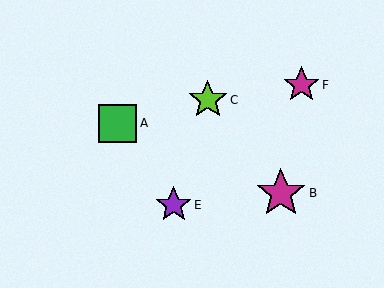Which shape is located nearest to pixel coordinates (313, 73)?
The magenta star (labeled F) at (301, 85) is nearest to that location.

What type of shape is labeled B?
Shape B is a magenta star.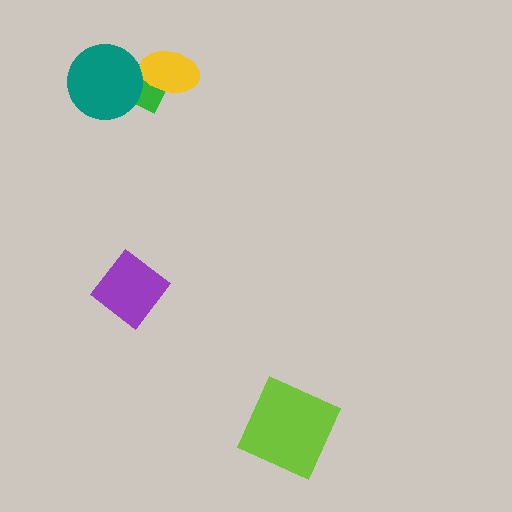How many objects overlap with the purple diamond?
0 objects overlap with the purple diamond.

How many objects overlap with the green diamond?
2 objects overlap with the green diamond.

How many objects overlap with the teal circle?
1 object overlaps with the teal circle.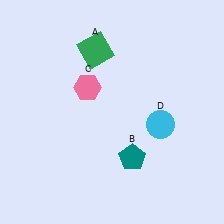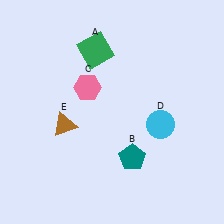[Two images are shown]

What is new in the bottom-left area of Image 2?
A brown triangle (E) was added in the bottom-left area of Image 2.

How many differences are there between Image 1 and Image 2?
There is 1 difference between the two images.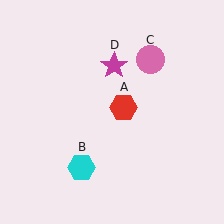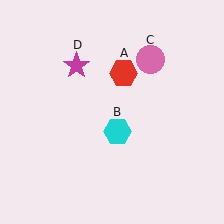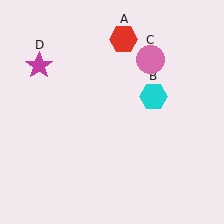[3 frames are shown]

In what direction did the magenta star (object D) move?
The magenta star (object D) moved left.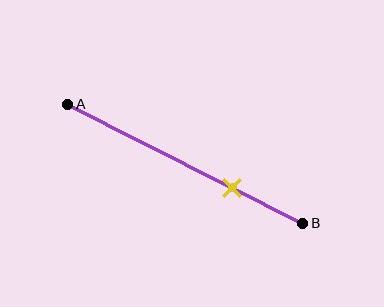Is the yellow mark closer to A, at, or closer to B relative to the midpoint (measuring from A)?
The yellow mark is closer to point B than the midpoint of segment AB.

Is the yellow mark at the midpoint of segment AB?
No, the mark is at about 70% from A, not at the 50% midpoint.